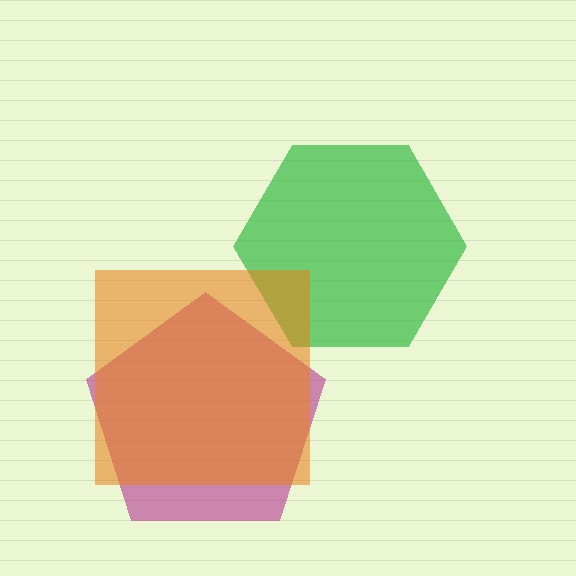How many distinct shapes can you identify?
There are 3 distinct shapes: a magenta pentagon, a green hexagon, an orange square.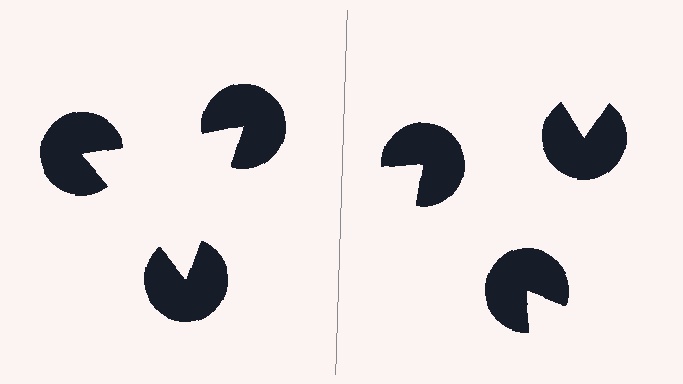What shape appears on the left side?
An illusory triangle.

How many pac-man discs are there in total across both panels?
6 — 3 on each side.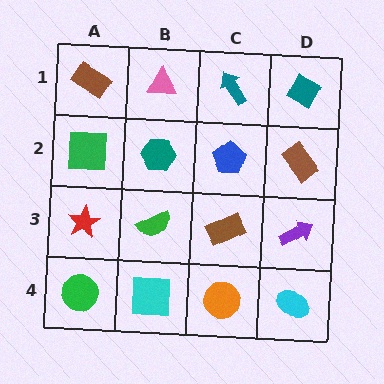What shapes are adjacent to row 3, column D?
A brown rectangle (row 2, column D), a cyan ellipse (row 4, column D), a brown rectangle (row 3, column C).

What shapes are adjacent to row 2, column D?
A teal diamond (row 1, column D), a purple arrow (row 3, column D), a blue pentagon (row 2, column C).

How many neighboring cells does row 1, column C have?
3.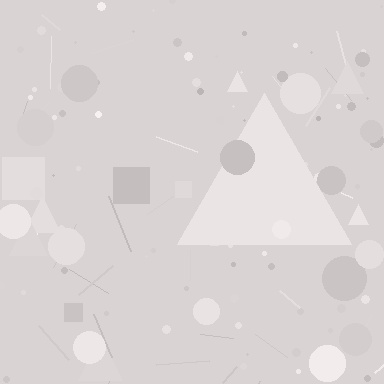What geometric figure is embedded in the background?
A triangle is embedded in the background.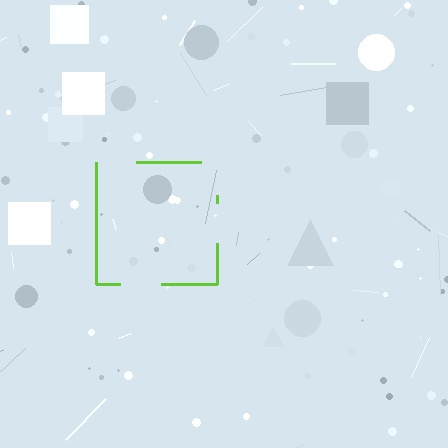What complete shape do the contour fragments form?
The contour fragments form a square.